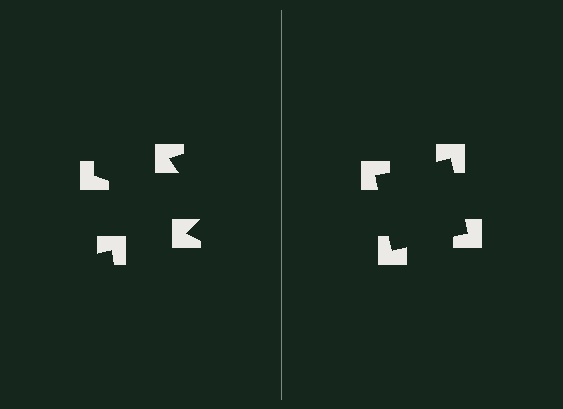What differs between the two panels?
The notched squares are positioned identically on both sides; only the wedge orientations differ. On the right they align to a square; on the left they are misaligned.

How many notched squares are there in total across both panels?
8 — 4 on each side.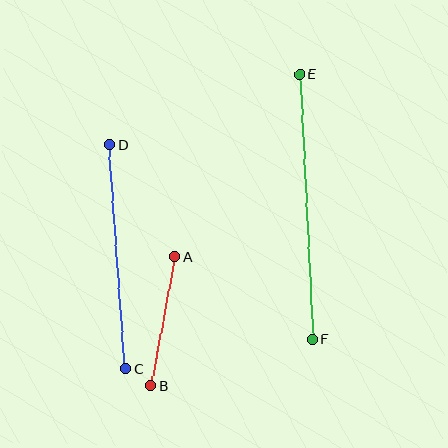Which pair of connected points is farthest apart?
Points E and F are farthest apart.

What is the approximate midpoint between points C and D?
The midpoint is at approximately (117, 257) pixels.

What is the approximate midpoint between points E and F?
The midpoint is at approximately (306, 207) pixels.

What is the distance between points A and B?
The distance is approximately 131 pixels.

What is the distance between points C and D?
The distance is approximately 224 pixels.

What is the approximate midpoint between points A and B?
The midpoint is at approximately (163, 321) pixels.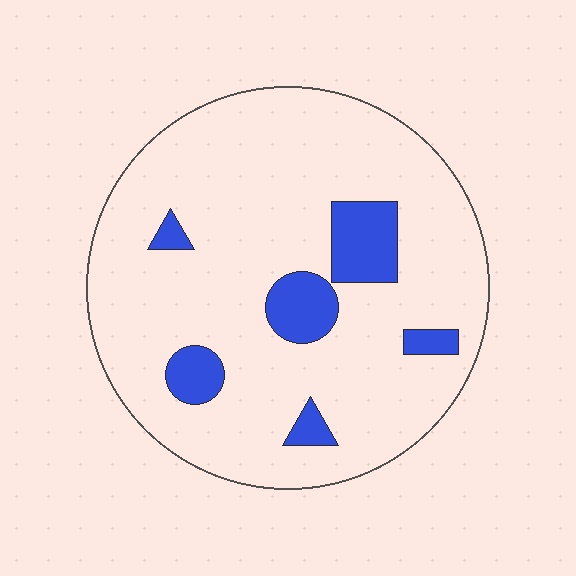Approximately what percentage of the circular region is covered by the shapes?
Approximately 15%.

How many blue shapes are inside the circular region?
6.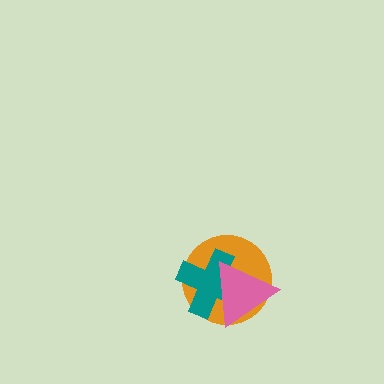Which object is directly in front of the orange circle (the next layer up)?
The teal cross is directly in front of the orange circle.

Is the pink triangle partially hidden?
No, no other shape covers it.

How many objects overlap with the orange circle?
2 objects overlap with the orange circle.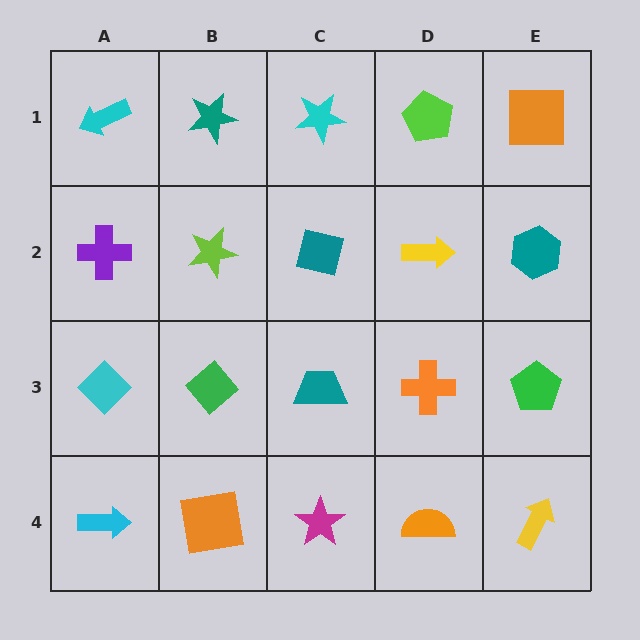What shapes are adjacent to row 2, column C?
A cyan star (row 1, column C), a teal trapezoid (row 3, column C), a lime star (row 2, column B), a yellow arrow (row 2, column D).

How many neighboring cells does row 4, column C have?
3.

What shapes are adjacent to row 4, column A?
A cyan diamond (row 3, column A), an orange square (row 4, column B).